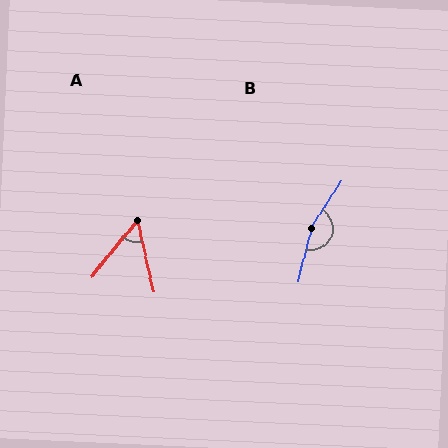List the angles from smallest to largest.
A (52°), B (162°).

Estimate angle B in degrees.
Approximately 162 degrees.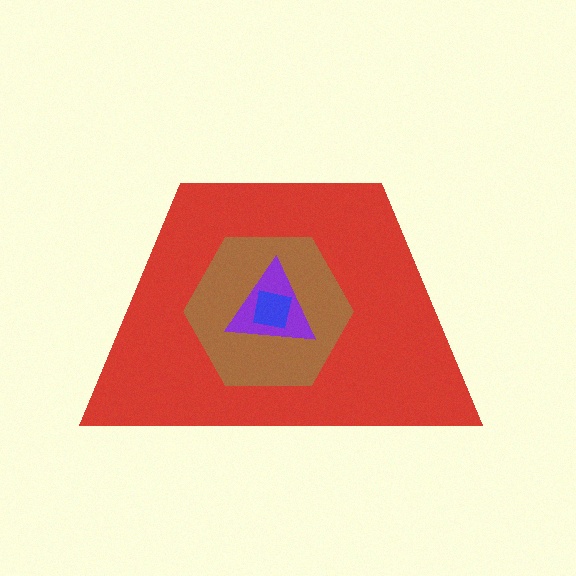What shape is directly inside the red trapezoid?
The brown hexagon.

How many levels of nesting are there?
4.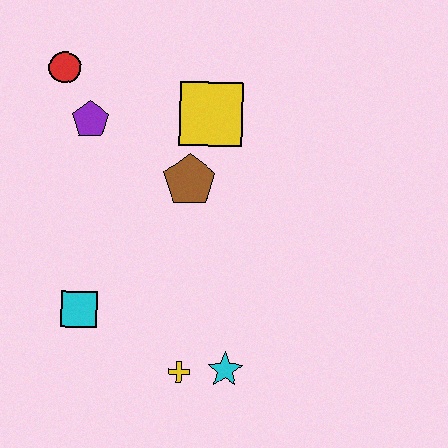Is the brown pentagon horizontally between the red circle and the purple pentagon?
No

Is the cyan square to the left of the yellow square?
Yes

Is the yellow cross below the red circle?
Yes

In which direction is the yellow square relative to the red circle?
The yellow square is to the right of the red circle.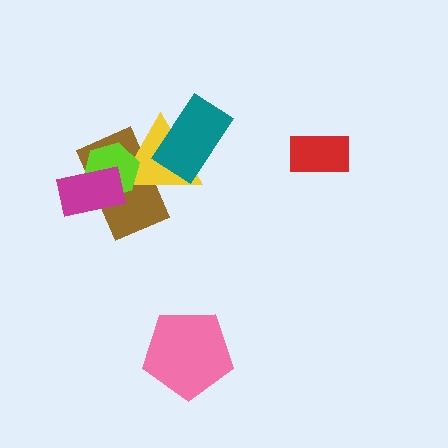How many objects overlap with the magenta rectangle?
2 objects overlap with the magenta rectangle.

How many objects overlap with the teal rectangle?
1 object overlaps with the teal rectangle.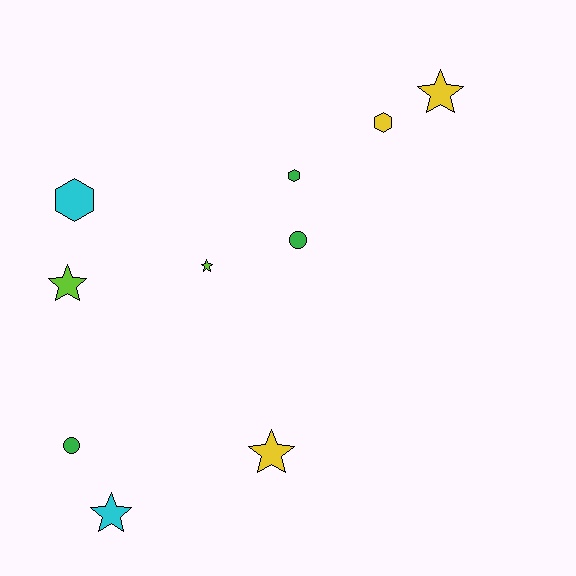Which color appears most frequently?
Yellow, with 3 objects.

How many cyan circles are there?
There are no cyan circles.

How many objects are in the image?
There are 10 objects.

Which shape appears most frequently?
Star, with 5 objects.